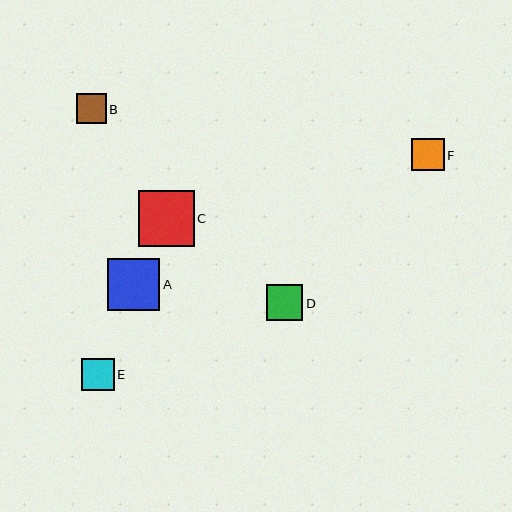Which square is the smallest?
Square B is the smallest with a size of approximately 30 pixels.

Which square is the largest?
Square C is the largest with a size of approximately 56 pixels.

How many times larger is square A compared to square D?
Square A is approximately 1.4 times the size of square D.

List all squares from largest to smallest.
From largest to smallest: C, A, D, F, E, B.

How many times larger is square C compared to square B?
Square C is approximately 1.9 times the size of square B.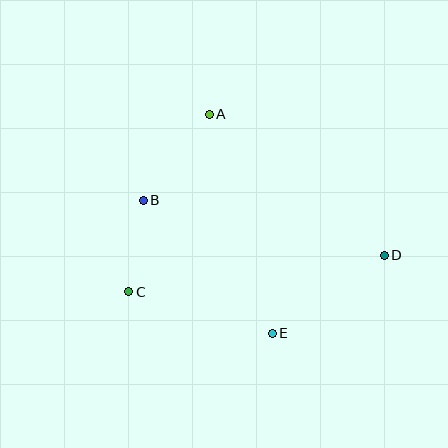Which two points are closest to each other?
Points B and C are closest to each other.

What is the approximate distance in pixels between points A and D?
The distance between A and D is approximately 225 pixels.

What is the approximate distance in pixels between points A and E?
The distance between A and E is approximately 228 pixels.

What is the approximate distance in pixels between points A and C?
The distance between A and C is approximately 195 pixels.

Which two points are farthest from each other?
Points C and D are farthest from each other.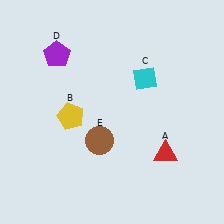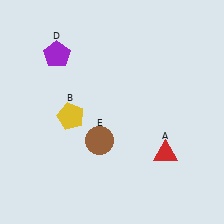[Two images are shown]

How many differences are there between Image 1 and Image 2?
There is 1 difference between the two images.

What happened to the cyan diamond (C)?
The cyan diamond (C) was removed in Image 2. It was in the top-right area of Image 1.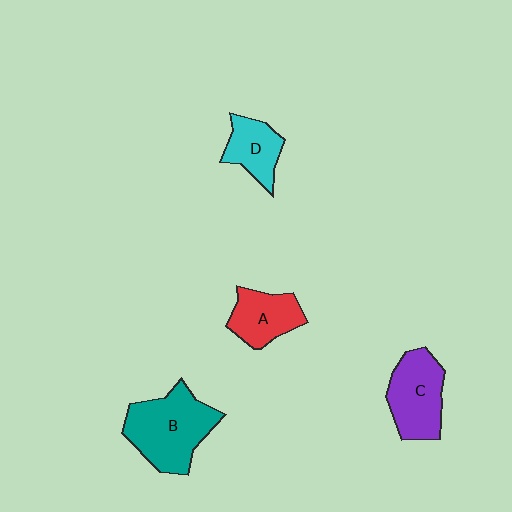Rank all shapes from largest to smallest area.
From largest to smallest: B (teal), C (purple), A (red), D (cyan).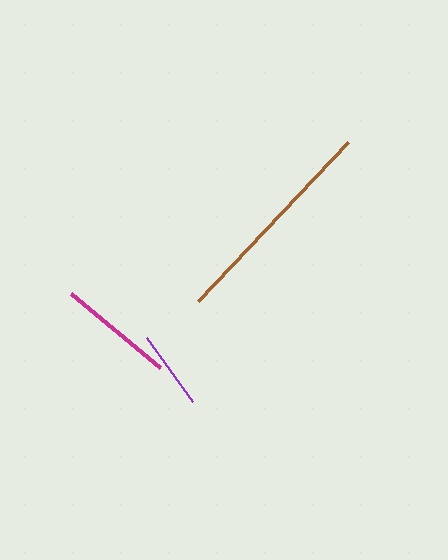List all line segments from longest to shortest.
From longest to shortest: brown, magenta, purple.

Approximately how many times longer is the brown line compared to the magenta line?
The brown line is approximately 1.9 times the length of the magenta line.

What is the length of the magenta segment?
The magenta segment is approximately 116 pixels long.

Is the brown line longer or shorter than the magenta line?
The brown line is longer than the magenta line.